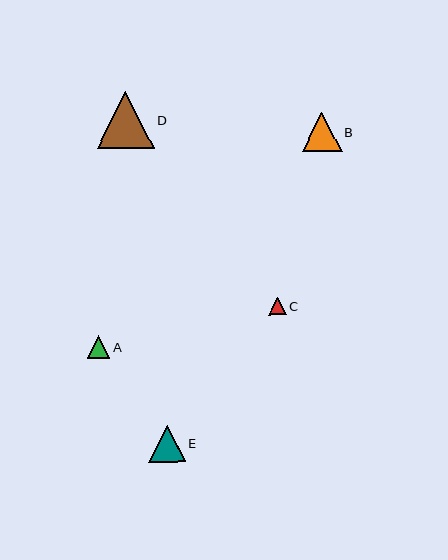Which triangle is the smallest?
Triangle C is the smallest with a size of approximately 18 pixels.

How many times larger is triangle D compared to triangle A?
Triangle D is approximately 2.5 times the size of triangle A.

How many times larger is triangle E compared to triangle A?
Triangle E is approximately 1.6 times the size of triangle A.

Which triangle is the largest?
Triangle D is the largest with a size of approximately 57 pixels.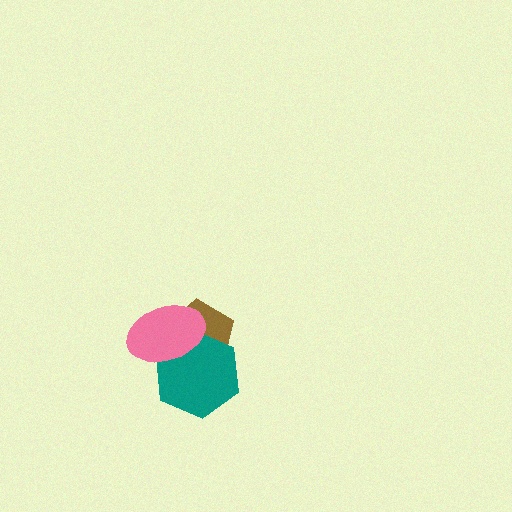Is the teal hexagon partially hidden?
Yes, it is partially covered by another shape.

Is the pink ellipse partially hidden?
No, no other shape covers it.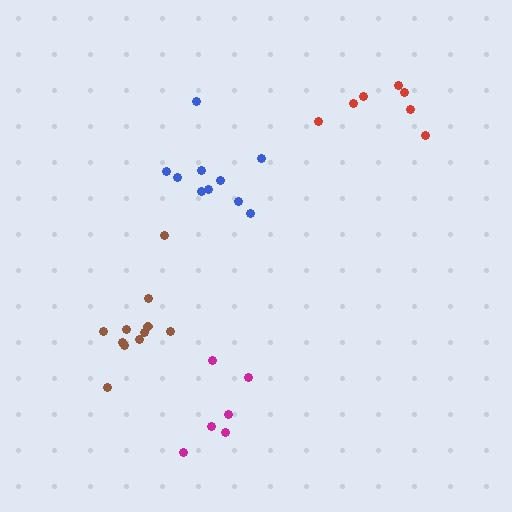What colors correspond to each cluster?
The clusters are colored: blue, magenta, brown, red.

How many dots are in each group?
Group 1: 10 dots, Group 2: 6 dots, Group 3: 11 dots, Group 4: 7 dots (34 total).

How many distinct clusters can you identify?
There are 4 distinct clusters.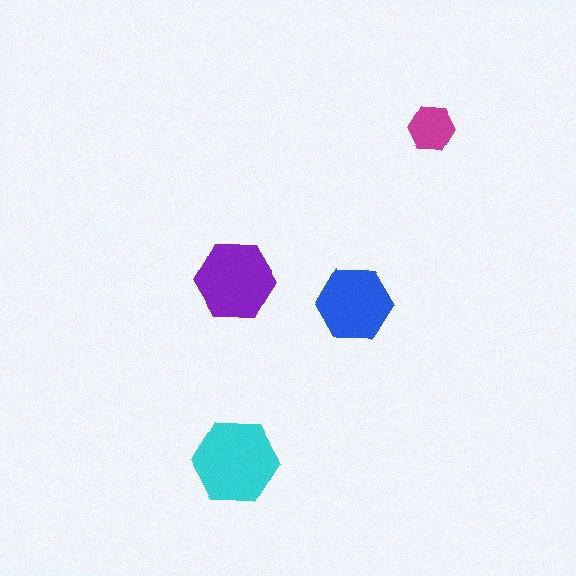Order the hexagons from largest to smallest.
the cyan one, the purple one, the blue one, the magenta one.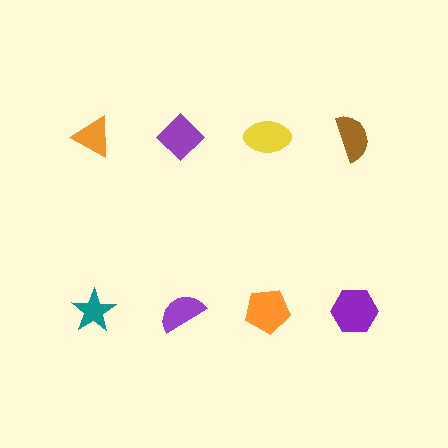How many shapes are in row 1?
4 shapes.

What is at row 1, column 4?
A brown semicircle.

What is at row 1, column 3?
A yellow ellipse.